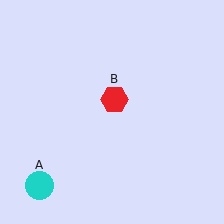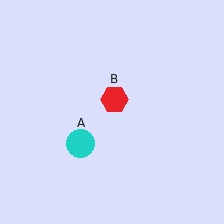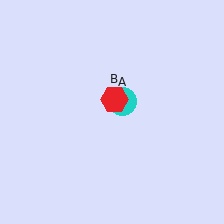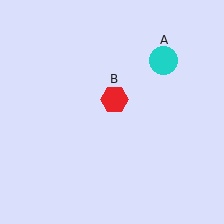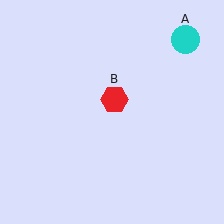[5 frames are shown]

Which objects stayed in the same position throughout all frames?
Red hexagon (object B) remained stationary.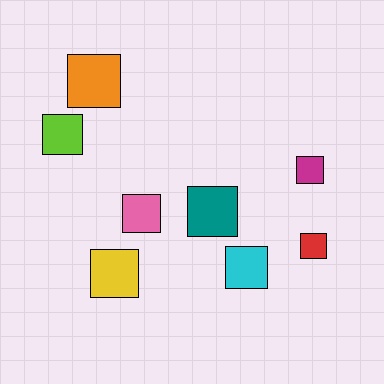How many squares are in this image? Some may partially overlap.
There are 8 squares.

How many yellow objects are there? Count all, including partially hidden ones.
There is 1 yellow object.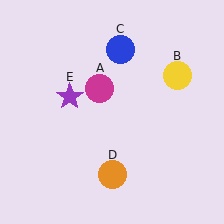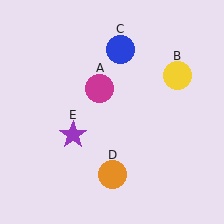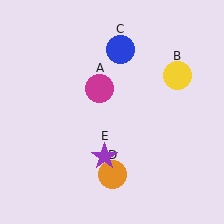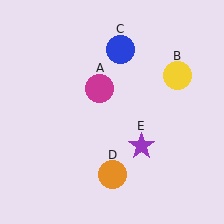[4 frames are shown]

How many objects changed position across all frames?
1 object changed position: purple star (object E).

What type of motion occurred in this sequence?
The purple star (object E) rotated counterclockwise around the center of the scene.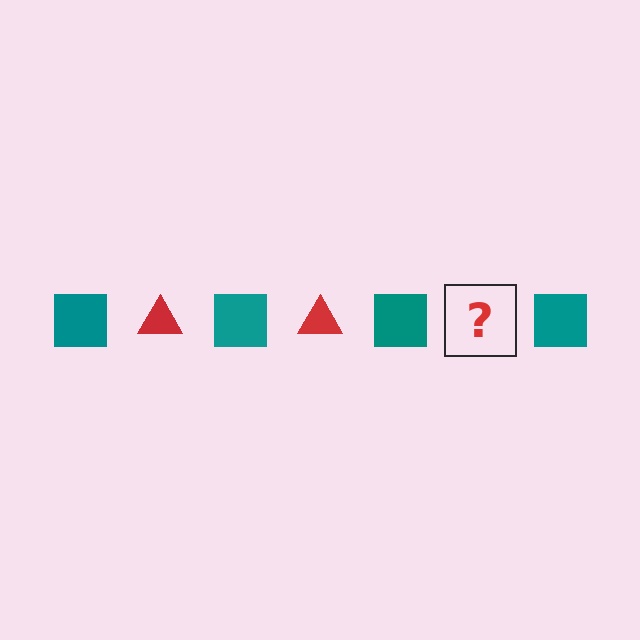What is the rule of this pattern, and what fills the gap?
The rule is that the pattern alternates between teal square and red triangle. The gap should be filled with a red triangle.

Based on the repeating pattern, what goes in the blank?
The blank should be a red triangle.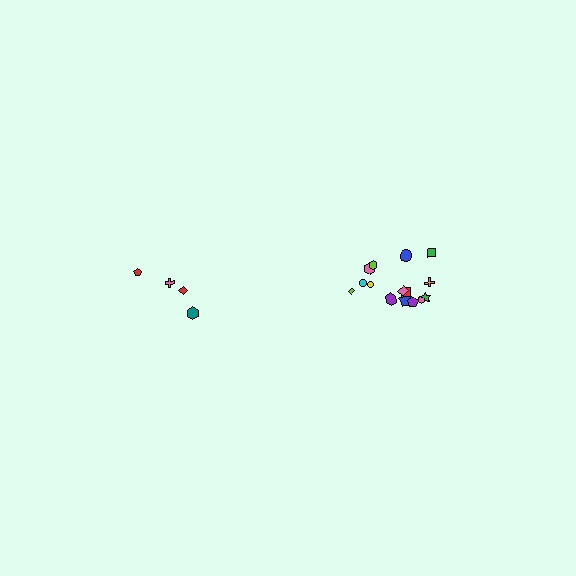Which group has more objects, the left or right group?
The right group.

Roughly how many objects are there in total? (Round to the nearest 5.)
Roughly 20 objects in total.